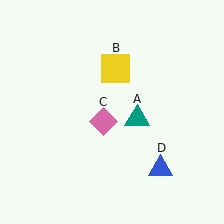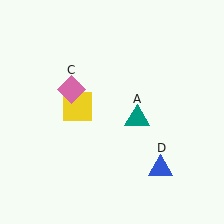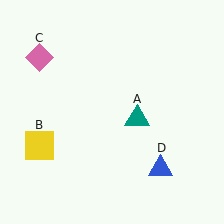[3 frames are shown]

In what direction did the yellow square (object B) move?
The yellow square (object B) moved down and to the left.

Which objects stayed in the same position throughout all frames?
Teal triangle (object A) and blue triangle (object D) remained stationary.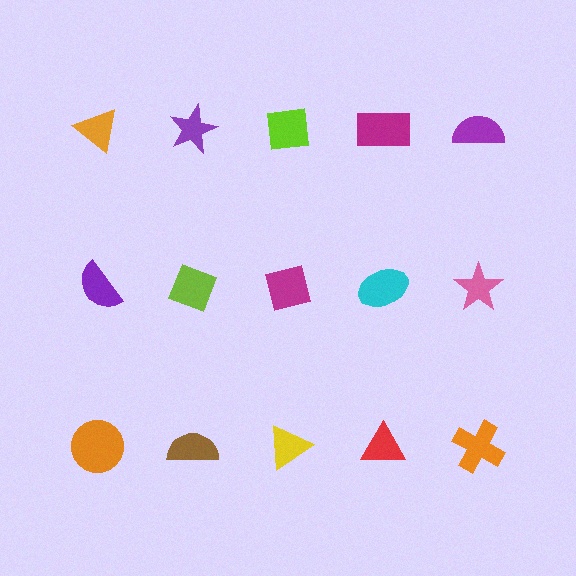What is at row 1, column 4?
A magenta rectangle.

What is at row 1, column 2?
A purple star.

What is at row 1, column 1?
An orange triangle.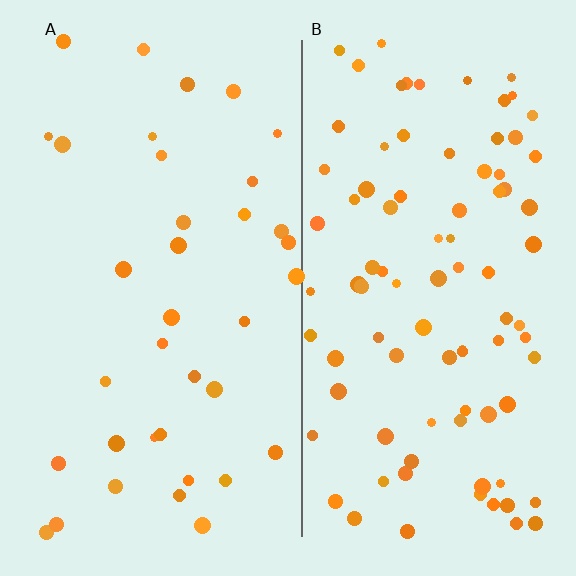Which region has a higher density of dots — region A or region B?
B (the right).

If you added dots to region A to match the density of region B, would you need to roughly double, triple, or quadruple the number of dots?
Approximately double.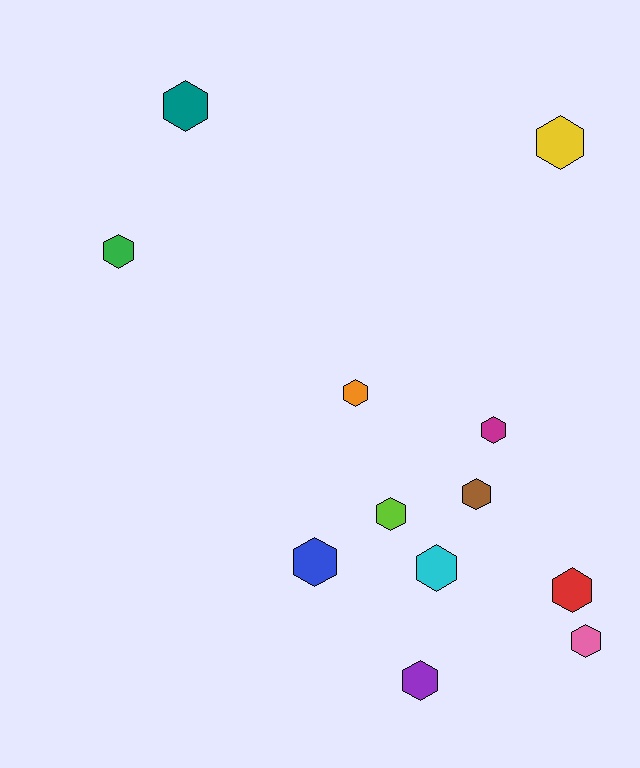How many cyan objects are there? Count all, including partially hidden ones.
There is 1 cyan object.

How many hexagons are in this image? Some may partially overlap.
There are 12 hexagons.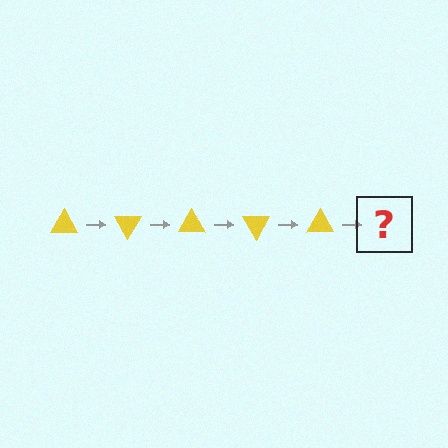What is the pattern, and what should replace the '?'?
The pattern is that the triangle rotates 60 degrees each step. The '?' should be a yellow triangle rotated 300 degrees.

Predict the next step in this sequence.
The next step is a yellow triangle rotated 300 degrees.